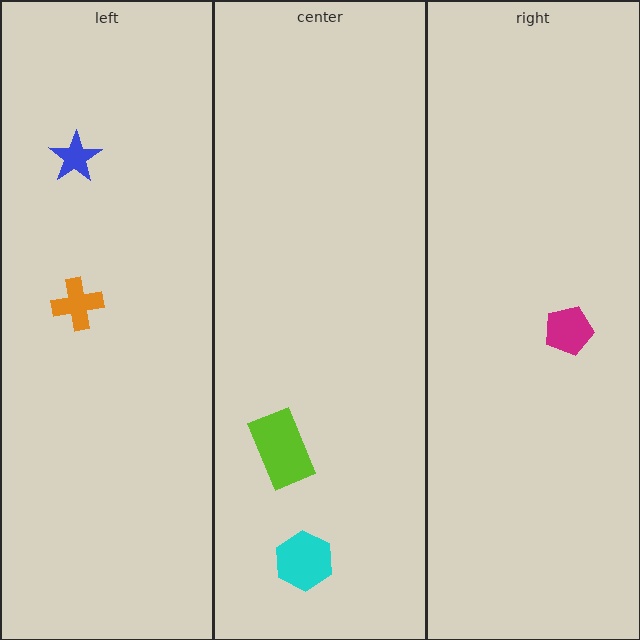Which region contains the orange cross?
The left region.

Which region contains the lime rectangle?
The center region.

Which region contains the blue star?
The left region.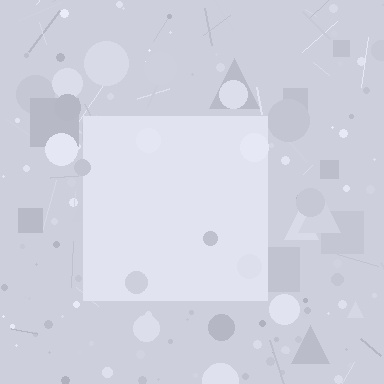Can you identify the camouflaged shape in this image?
The camouflaged shape is a square.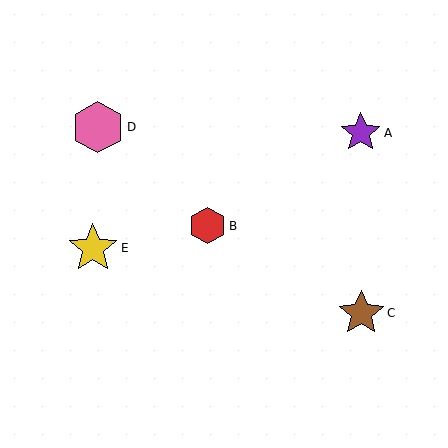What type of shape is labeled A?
Shape A is a purple star.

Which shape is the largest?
The pink hexagon (labeled D) is the largest.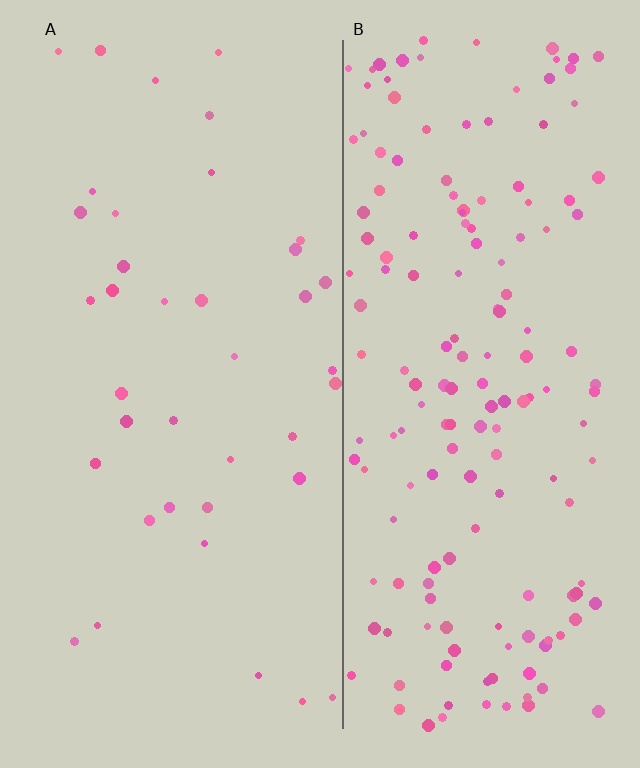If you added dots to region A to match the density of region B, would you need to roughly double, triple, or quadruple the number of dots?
Approximately quadruple.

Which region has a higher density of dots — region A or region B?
B (the right).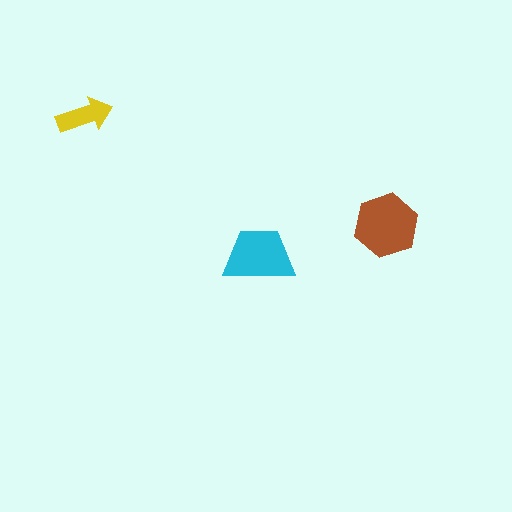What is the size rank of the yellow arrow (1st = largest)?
3rd.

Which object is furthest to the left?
The yellow arrow is leftmost.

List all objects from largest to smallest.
The brown hexagon, the cyan trapezoid, the yellow arrow.